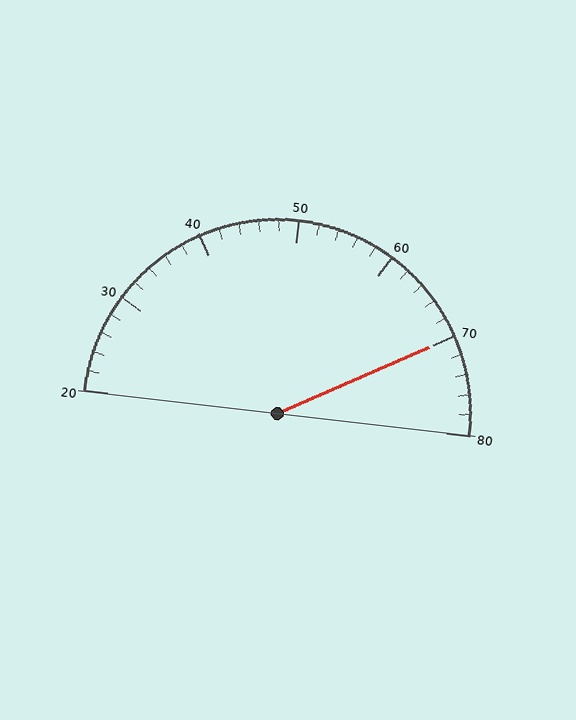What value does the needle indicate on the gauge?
The needle indicates approximately 70.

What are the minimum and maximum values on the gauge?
The gauge ranges from 20 to 80.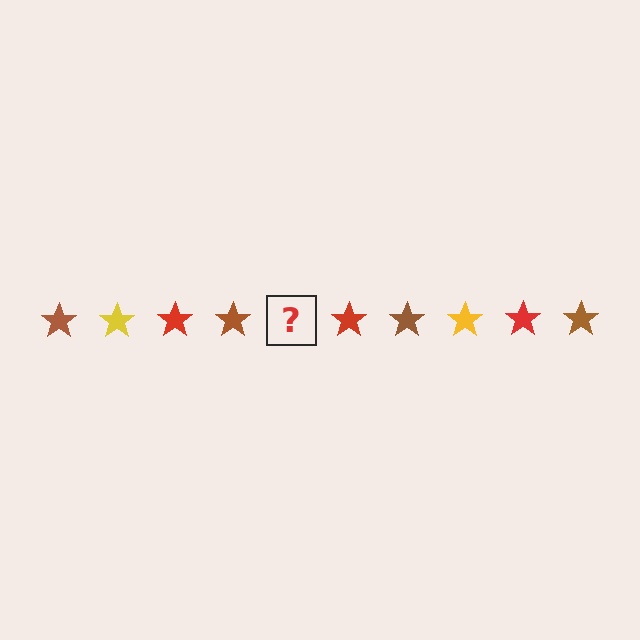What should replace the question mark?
The question mark should be replaced with a yellow star.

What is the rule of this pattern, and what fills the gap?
The rule is that the pattern cycles through brown, yellow, red stars. The gap should be filled with a yellow star.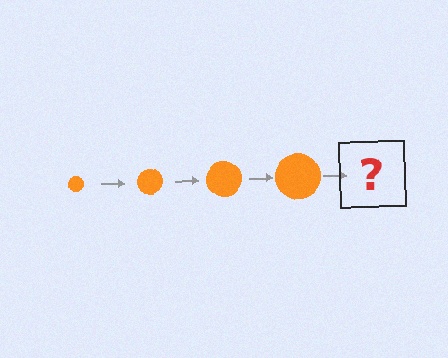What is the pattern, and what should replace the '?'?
The pattern is that the circle gets progressively larger each step. The '?' should be an orange circle, larger than the previous one.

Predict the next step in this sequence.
The next step is an orange circle, larger than the previous one.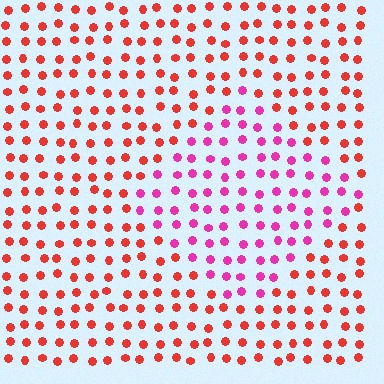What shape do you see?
I see a diamond.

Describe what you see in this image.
The image is filled with small red elements in a uniform arrangement. A diamond-shaped region is visible where the elements are tinted to a slightly different hue, forming a subtle color boundary.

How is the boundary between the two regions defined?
The boundary is defined purely by a slight shift in hue (about 43 degrees). Spacing, size, and orientation are identical on both sides.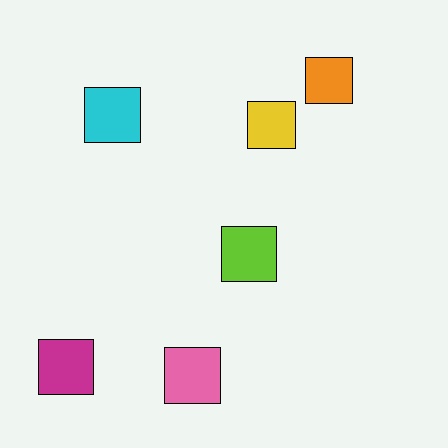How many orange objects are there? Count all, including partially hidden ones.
There is 1 orange object.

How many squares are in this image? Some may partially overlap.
There are 6 squares.